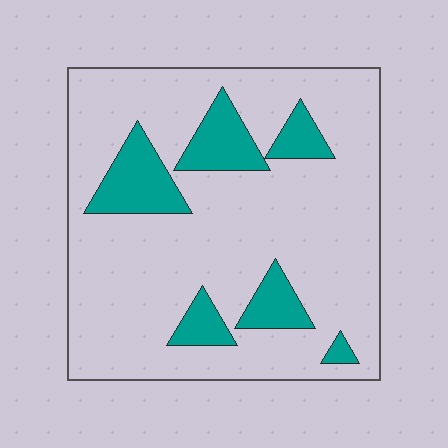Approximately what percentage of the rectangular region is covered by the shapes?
Approximately 20%.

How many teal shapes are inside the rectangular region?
6.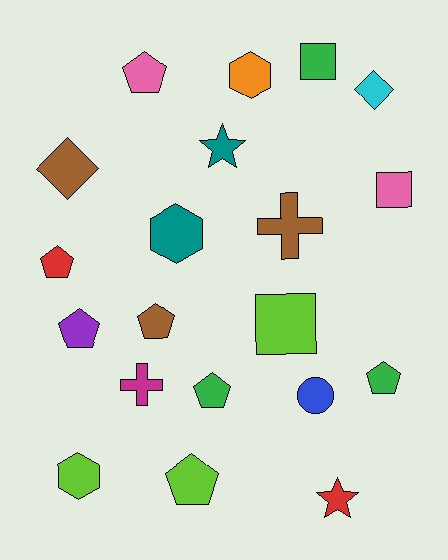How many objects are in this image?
There are 20 objects.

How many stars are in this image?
There are 2 stars.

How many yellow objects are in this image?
There are no yellow objects.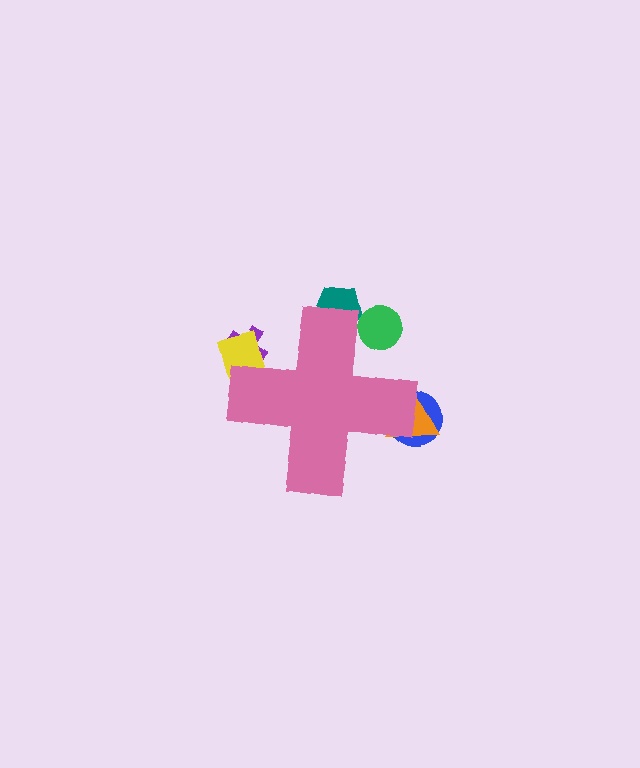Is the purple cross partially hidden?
Yes, the purple cross is partially hidden behind the pink cross.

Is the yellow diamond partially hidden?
Yes, the yellow diamond is partially hidden behind the pink cross.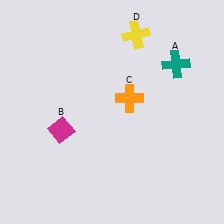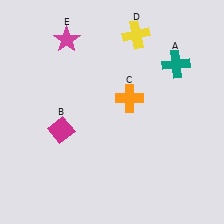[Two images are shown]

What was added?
A magenta star (E) was added in Image 2.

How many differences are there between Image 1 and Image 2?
There is 1 difference between the two images.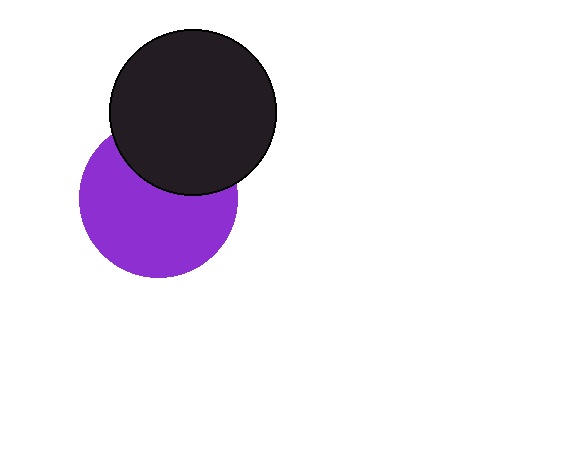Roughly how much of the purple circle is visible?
Most of it is visible (roughly 67%).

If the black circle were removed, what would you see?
You would see the complete purple circle.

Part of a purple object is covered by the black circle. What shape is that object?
It is a circle.